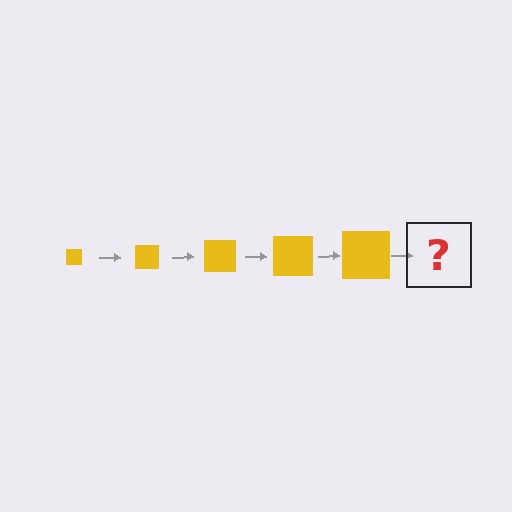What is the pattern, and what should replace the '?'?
The pattern is that the square gets progressively larger each step. The '?' should be a yellow square, larger than the previous one.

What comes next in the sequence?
The next element should be a yellow square, larger than the previous one.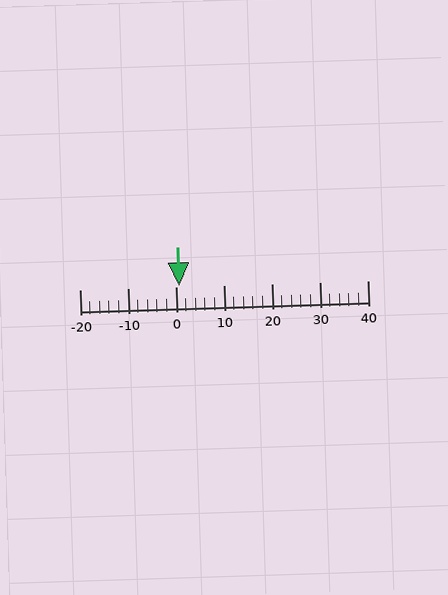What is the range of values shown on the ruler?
The ruler shows values from -20 to 40.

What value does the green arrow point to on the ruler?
The green arrow points to approximately 1.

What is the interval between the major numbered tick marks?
The major tick marks are spaced 10 units apart.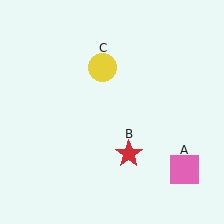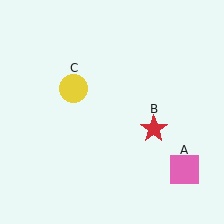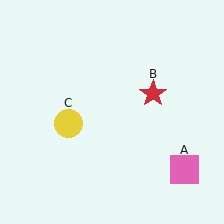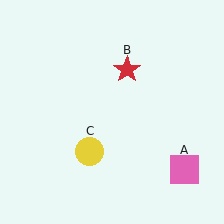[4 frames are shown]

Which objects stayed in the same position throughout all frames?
Pink square (object A) remained stationary.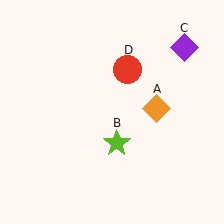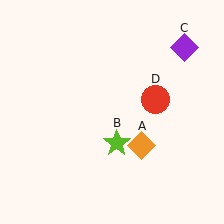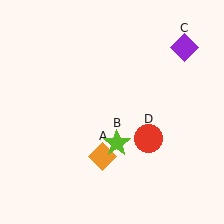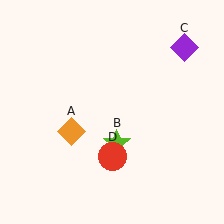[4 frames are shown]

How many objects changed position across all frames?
2 objects changed position: orange diamond (object A), red circle (object D).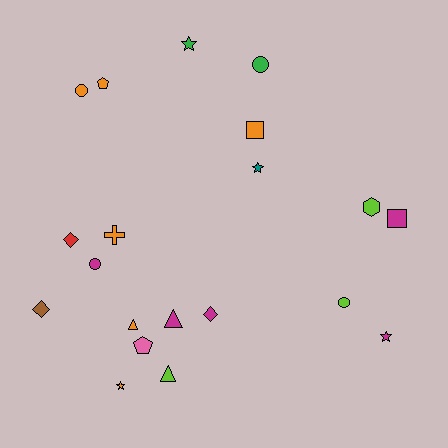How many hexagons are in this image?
There is 1 hexagon.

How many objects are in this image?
There are 20 objects.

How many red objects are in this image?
There is 1 red object.